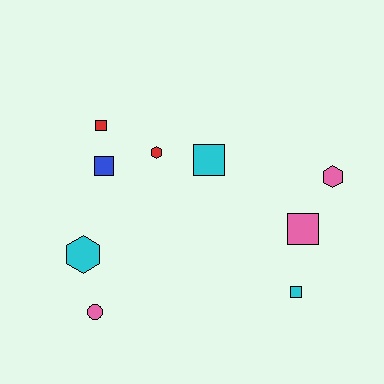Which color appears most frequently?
Pink, with 3 objects.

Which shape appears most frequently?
Square, with 5 objects.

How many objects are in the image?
There are 9 objects.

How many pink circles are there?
There is 1 pink circle.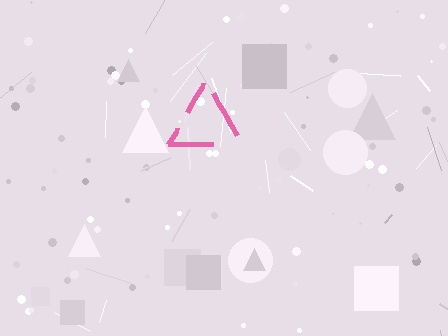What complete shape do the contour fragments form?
The contour fragments form a triangle.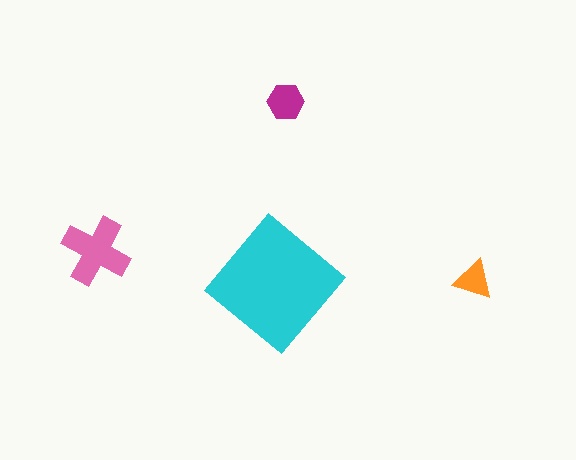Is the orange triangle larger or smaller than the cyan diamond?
Smaller.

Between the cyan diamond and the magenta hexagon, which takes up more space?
The cyan diamond.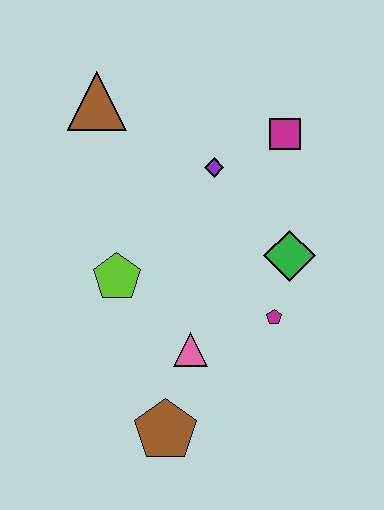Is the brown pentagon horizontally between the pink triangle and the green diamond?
No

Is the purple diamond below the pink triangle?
No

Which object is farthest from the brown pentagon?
The brown triangle is farthest from the brown pentagon.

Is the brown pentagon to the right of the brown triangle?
Yes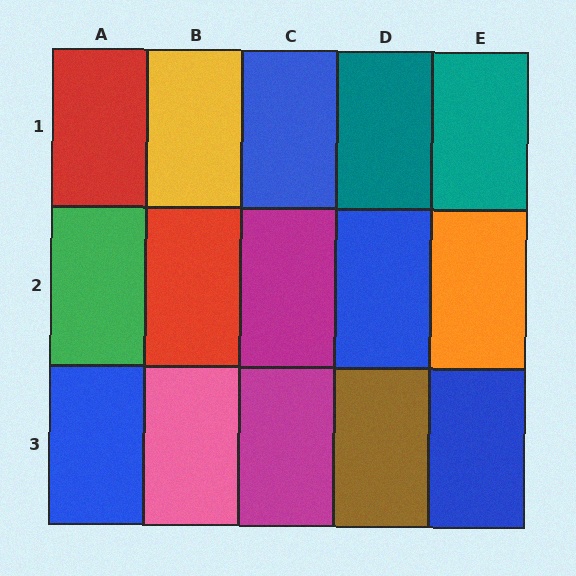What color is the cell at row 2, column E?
Orange.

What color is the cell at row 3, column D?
Brown.